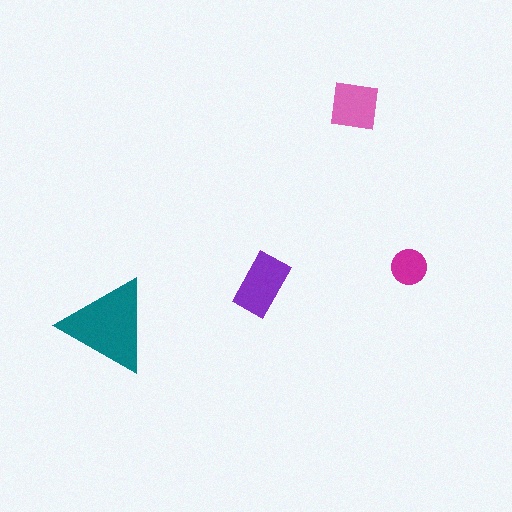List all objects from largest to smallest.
The teal triangle, the purple rectangle, the pink square, the magenta circle.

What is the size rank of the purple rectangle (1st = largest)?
2nd.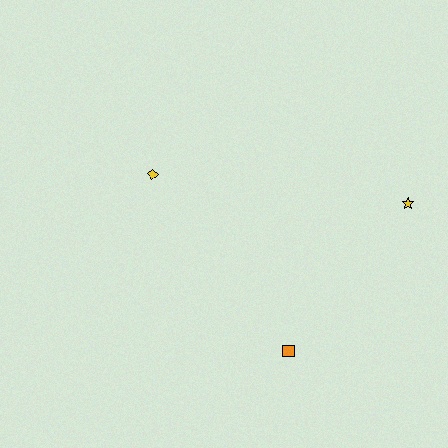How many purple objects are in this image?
There are no purple objects.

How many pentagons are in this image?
There are no pentagons.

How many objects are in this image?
There are 3 objects.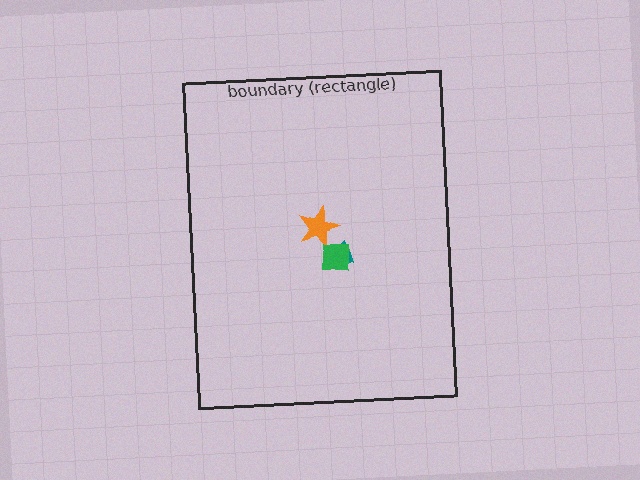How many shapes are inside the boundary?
3 inside, 0 outside.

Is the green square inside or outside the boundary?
Inside.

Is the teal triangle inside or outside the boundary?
Inside.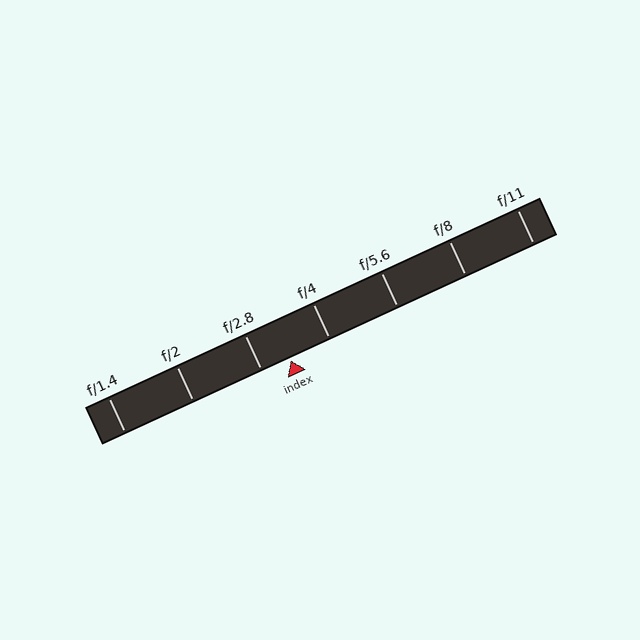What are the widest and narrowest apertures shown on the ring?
The widest aperture shown is f/1.4 and the narrowest is f/11.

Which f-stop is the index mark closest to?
The index mark is closest to f/2.8.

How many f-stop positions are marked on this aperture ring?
There are 7 f-stop positions marked.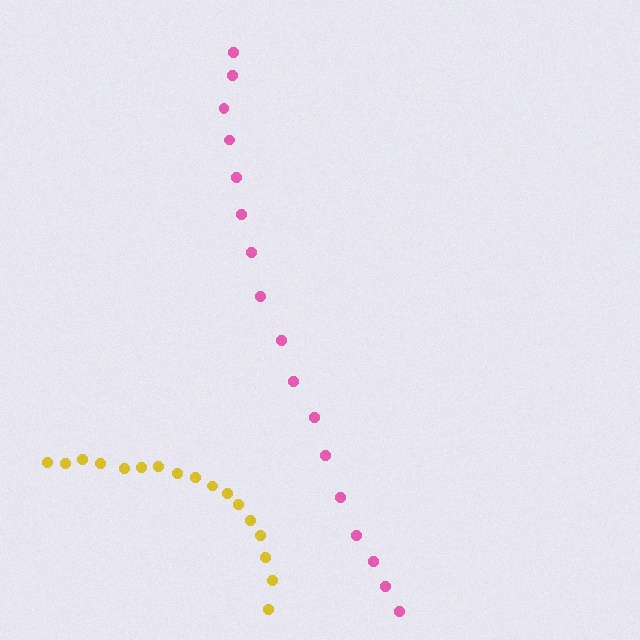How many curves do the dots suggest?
There are 2 distinct paths.